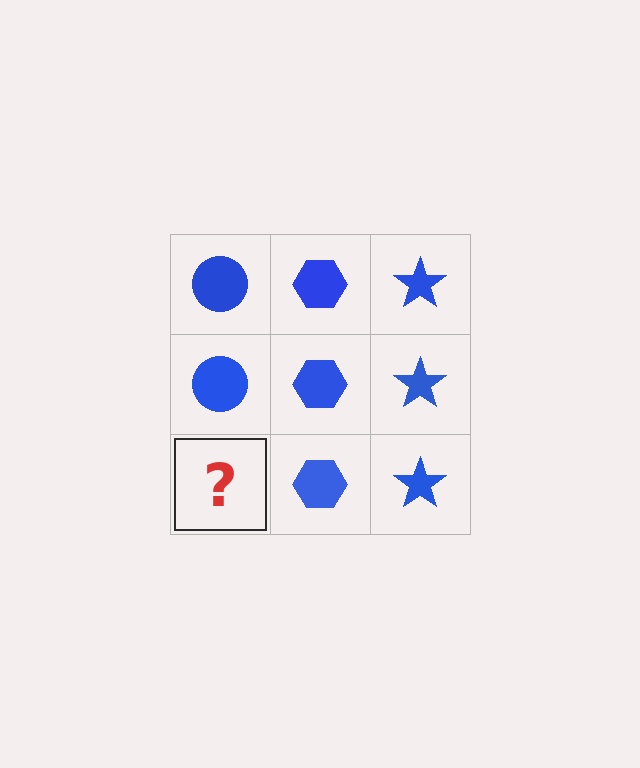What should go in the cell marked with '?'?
The missing cell should contain a blue circle.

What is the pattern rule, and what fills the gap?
The rule is that each column has a consistent shape. The gap should be filled with a blue circle.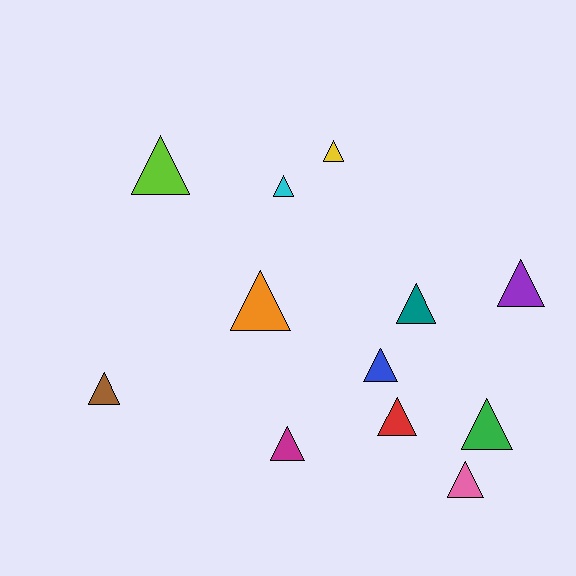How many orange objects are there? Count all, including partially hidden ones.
There is 1 orange object.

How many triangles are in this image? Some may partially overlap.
There are 12 triangles.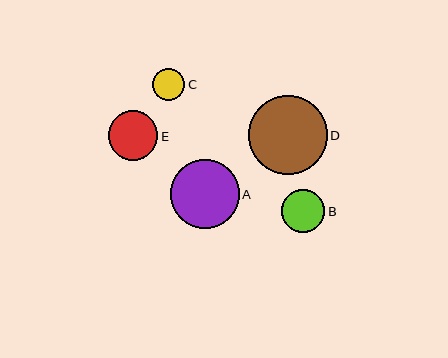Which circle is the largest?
Circle D is the largest with a size of approximately 79 pixels.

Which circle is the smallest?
Circle C is the smallest with a size of approximately 32 pixels.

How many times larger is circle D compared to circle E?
Circle D is approximately 1.6 times the size of circle E.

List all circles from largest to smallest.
From largest to smallest: D, A, E, B, C.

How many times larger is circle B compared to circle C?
Circle B is approximately 1.3 times the size of circle C.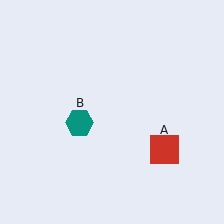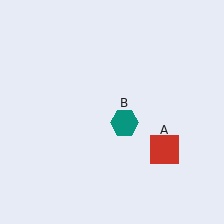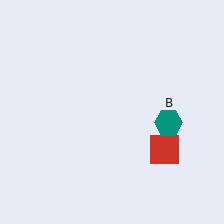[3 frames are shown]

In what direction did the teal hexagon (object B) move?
The teal hexagon (object B) moved right.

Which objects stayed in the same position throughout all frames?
Red square (object A) remained stationary.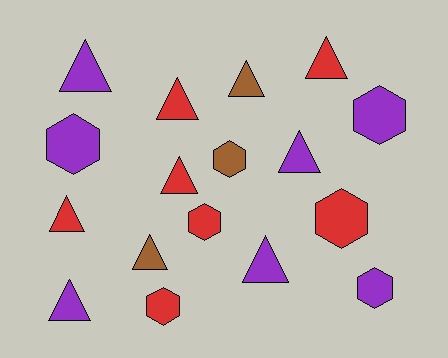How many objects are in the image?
There are 17 objects.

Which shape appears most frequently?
Triangle, with 10 objects.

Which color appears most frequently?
Red, with 7 objects.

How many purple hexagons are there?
There are 3 purple hexagons.